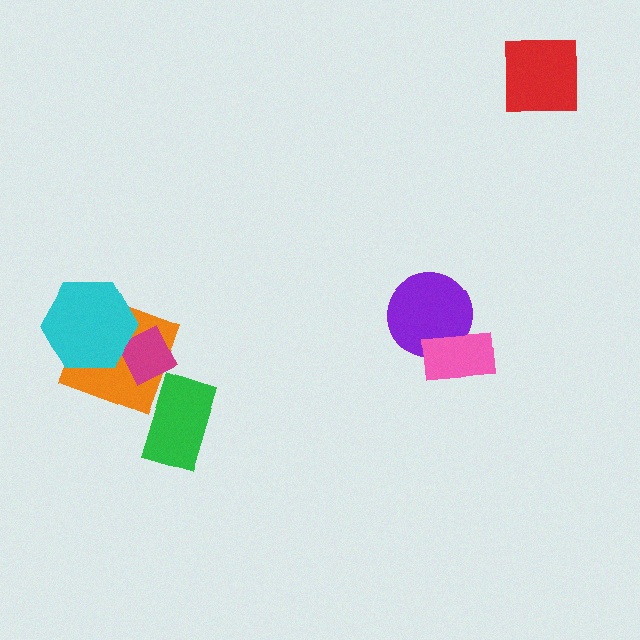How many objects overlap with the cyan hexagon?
2 objects overlap with the cyan hexagon.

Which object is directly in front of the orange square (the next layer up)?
The magenta diamond is directly in front of the orange square.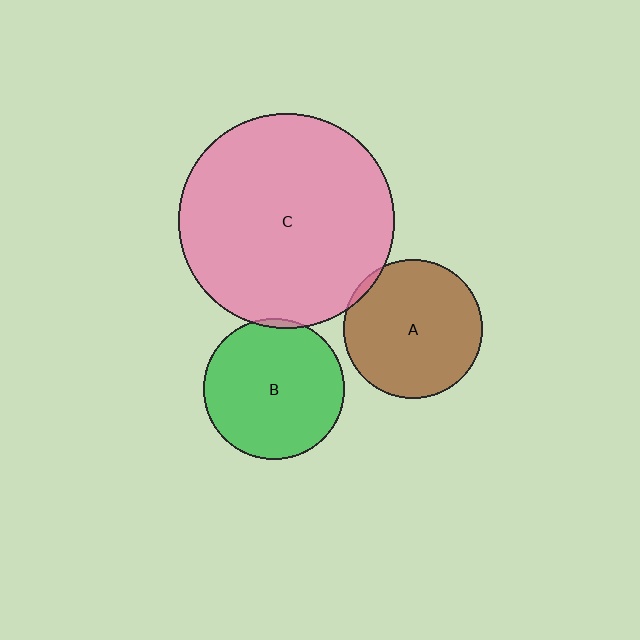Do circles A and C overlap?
Yes.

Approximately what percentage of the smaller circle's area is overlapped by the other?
Approximately 5%.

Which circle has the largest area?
Circle C (pink).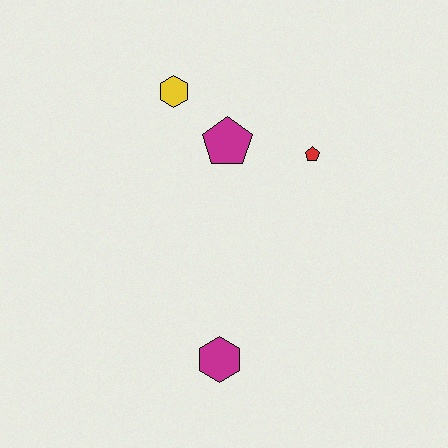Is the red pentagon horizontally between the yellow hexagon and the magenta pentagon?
No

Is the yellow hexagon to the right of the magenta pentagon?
No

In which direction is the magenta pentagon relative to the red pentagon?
The magenta pentagon is to the left of the red pentagon.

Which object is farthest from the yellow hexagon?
The magenta hexagon is farthest from the yellow hexagon.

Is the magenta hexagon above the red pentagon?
No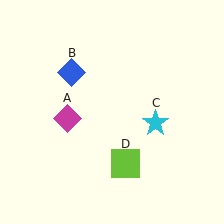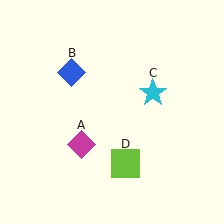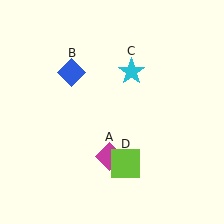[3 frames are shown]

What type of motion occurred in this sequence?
The magenta diamond (object A), cyan star (object C) rotated counterclockwise around the center of the scene.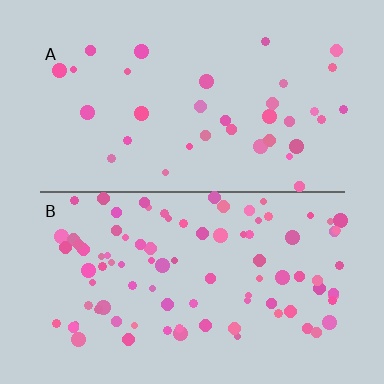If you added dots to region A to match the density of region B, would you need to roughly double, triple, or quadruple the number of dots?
Approximately triple.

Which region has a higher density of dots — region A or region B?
B (the bottom).